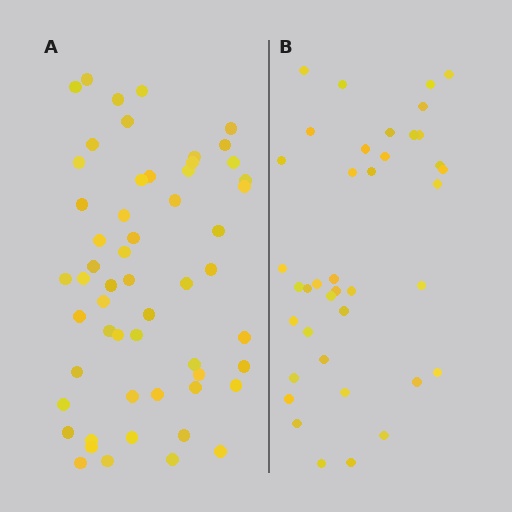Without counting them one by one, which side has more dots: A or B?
Region A (the left region) has more dots.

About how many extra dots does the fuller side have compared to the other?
Region A has approximately 15 more dots than region B.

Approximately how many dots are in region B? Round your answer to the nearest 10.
About 40 dots. (The exact count is 39, which rounds to 40.)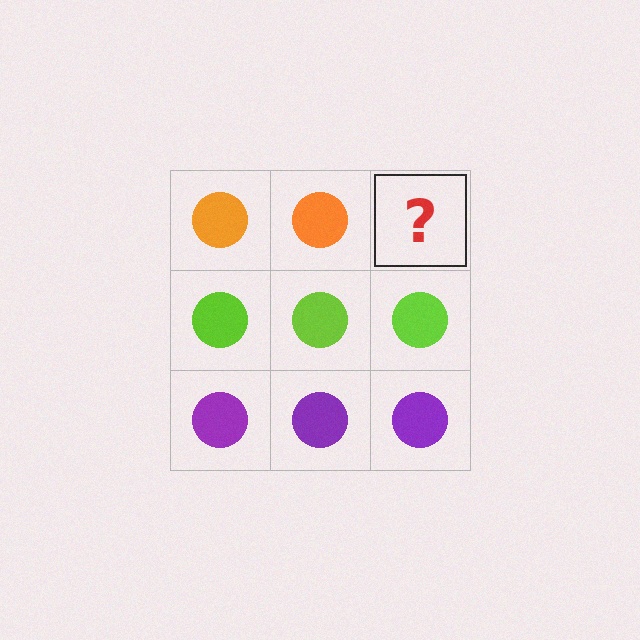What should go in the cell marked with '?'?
The missing cell should contain an orange circle.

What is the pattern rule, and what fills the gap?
The rule is that each row has a consistent color. The gap should be filled with an orange circle.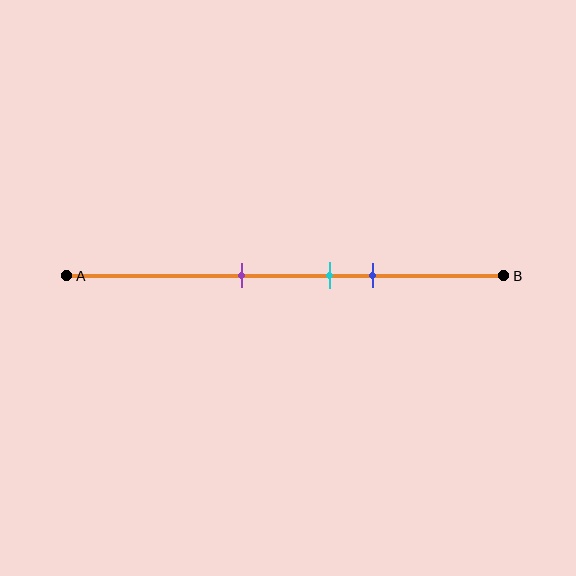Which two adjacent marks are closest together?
The cyan and blue marks are the closest adjacent pair.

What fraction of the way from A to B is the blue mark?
The blue mark is approximately 70% (0.7) of the way from A to B.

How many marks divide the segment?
There are 3 marks dividing the segment.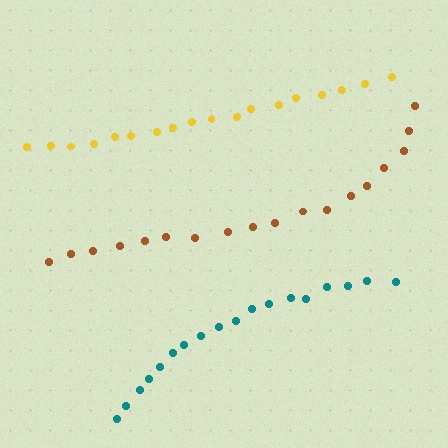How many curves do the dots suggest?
There are 3 distinct paths.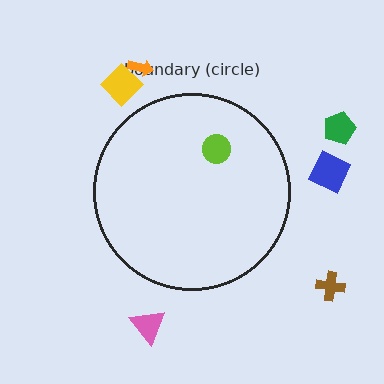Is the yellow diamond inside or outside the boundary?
Outside.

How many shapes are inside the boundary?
1 inside, 6 outside.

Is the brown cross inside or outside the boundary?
Outside.